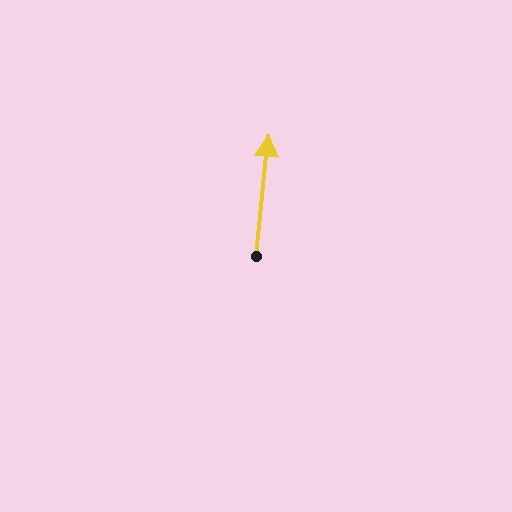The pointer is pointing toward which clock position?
Roughly 12 o'clock.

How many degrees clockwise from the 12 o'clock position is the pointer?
Approximately 6 degrees.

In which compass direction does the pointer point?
North.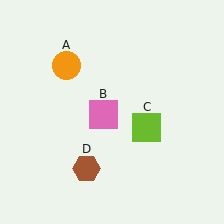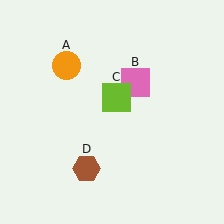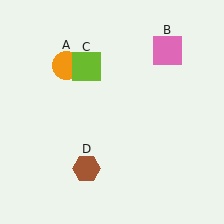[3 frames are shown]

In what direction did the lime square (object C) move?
The lime square (object C) moved up and to the left.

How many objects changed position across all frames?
2 objects changed position: pink square (object B), lime square (object C).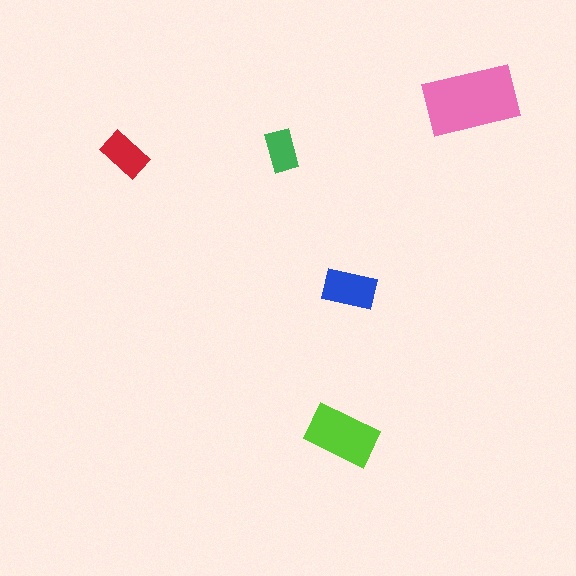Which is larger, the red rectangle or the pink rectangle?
The pink one.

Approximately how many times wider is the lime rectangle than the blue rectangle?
About 1.5 times wider.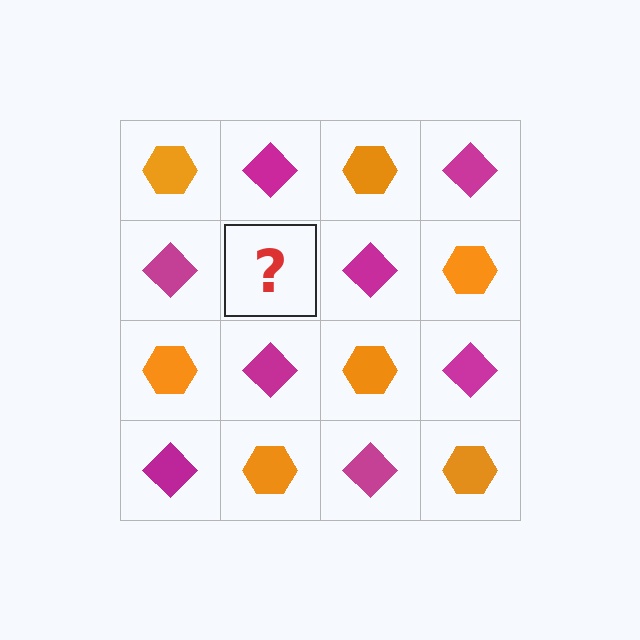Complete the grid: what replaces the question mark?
The question mark should be replaced with an orange hexagon.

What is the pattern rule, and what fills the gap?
The rule is that it alternates orange hexagon and magenta diamond in a checkerboard pattern. The gap should be filled with an orange hexagon.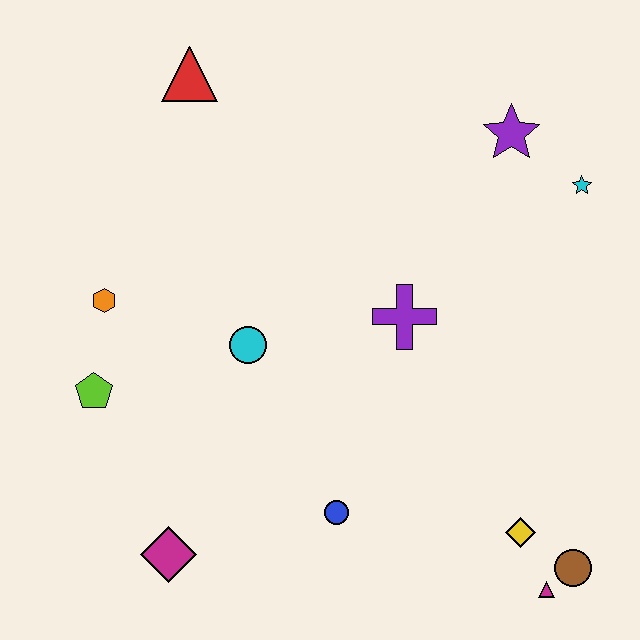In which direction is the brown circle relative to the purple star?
The brown circle is below the purple star.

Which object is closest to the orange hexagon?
The lime pentagon is closest to the orange hexagon.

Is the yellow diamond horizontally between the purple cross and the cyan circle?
No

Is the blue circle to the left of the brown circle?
Yes